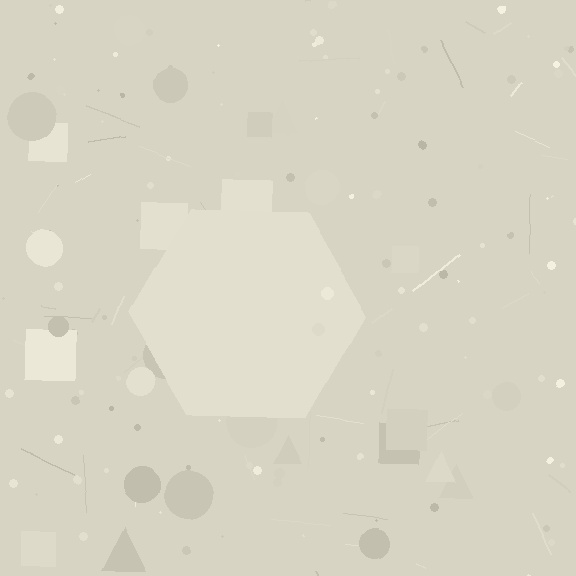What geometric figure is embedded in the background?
A hexagon is embedded in the background.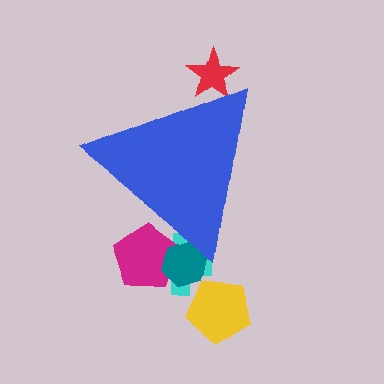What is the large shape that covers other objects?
A blue triangle.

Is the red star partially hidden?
Yes, the red star is partially hidden behind the blue triangle.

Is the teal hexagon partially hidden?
Yes, the teal hexagon is partially hidden behind the blue triangle.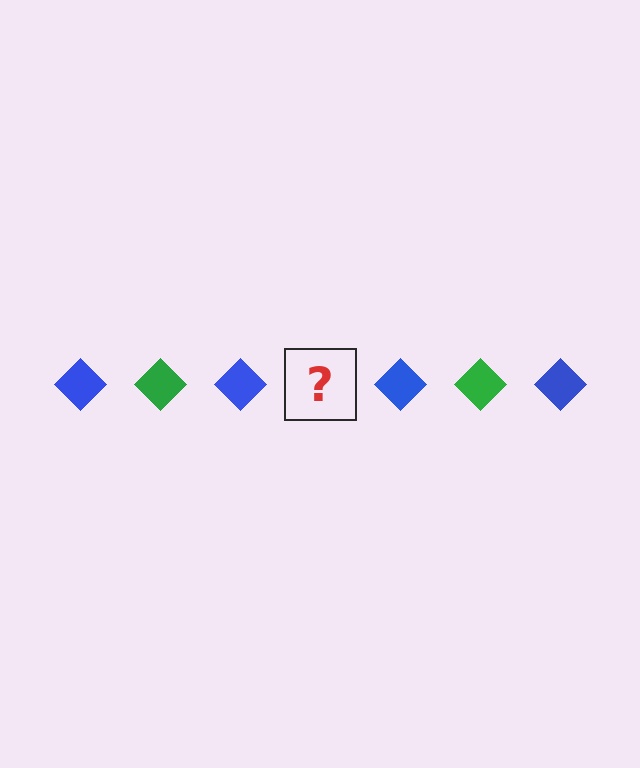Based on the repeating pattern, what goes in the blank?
The blank should be a green diamond.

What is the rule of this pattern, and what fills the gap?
The rule is that the pattern cycles through blue, green diamonds. The gap should be filled with a green diamond.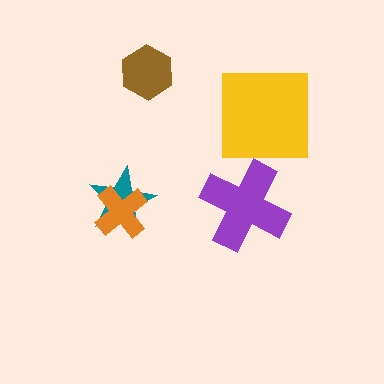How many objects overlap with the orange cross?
1 object overlaps with the orange cross.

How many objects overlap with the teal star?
1 object overlaps with the teal star.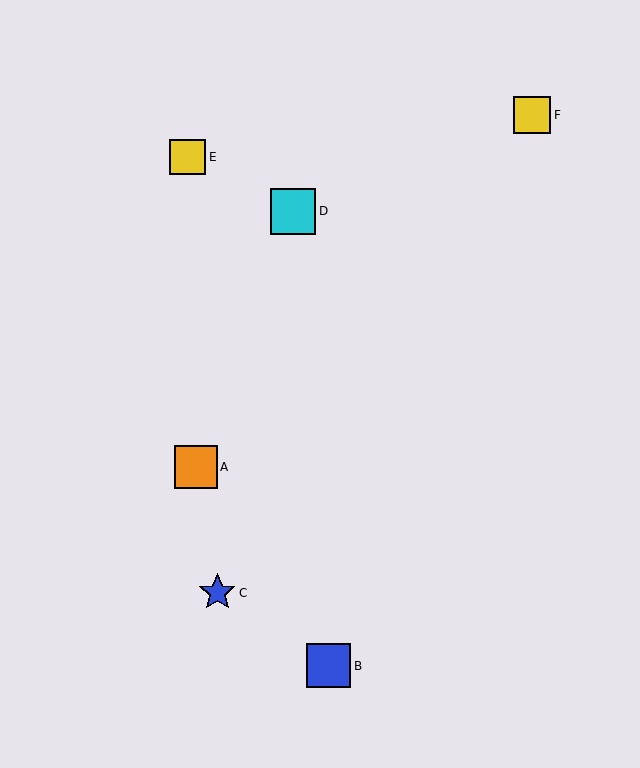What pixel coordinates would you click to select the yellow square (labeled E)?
Click at (188, 157) to select the yellow square E.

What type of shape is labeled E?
Shape E is a yellow square.